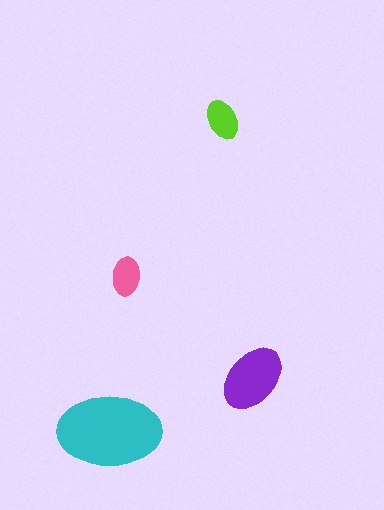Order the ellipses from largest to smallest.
the cyan one, the purple one, the lime one, the pink one.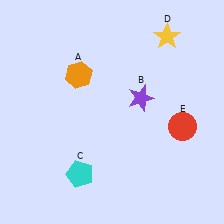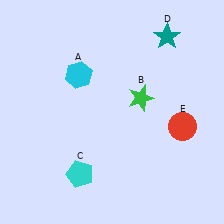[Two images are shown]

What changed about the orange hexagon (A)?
In Image 1, A is orange. In Image 2, it changed to cyan.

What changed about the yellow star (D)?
In Image 1, D is yellow. In Image 2, it changed to teal.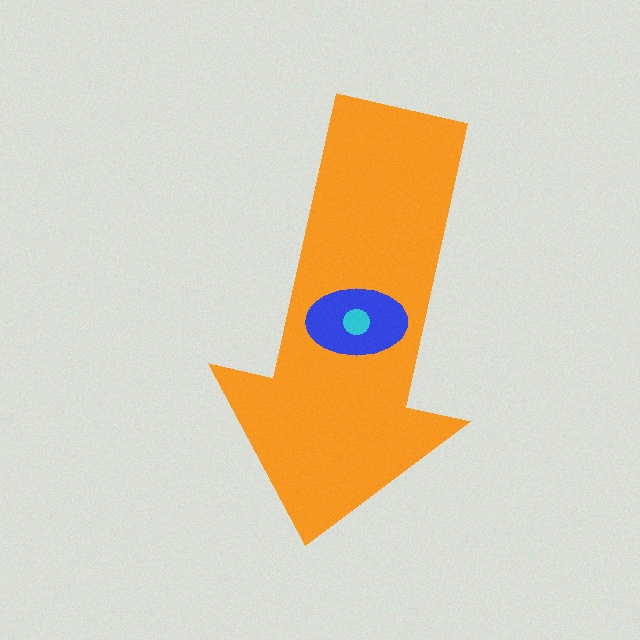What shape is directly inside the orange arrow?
The blue ellipse.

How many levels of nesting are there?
3.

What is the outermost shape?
The orange arrow.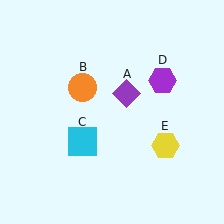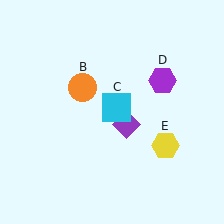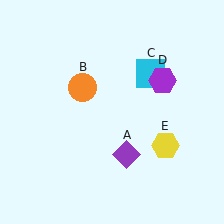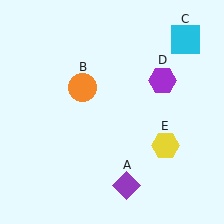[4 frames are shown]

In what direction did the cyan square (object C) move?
The cyan square (object C) moved up and to the right.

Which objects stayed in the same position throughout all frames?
Orange circle (object B) and purple hexagon (object D) and yellow hexagon (object E) remained stationary.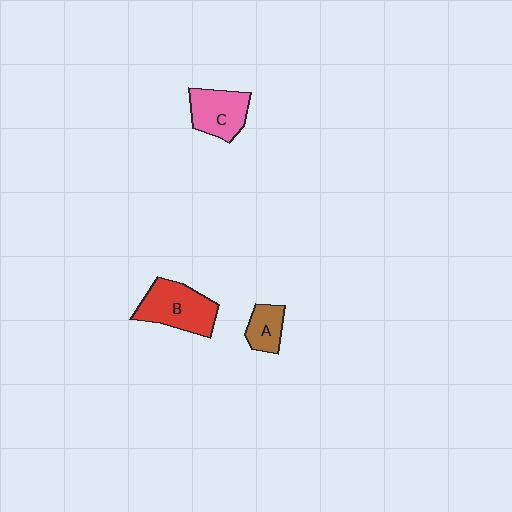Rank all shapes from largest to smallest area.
From largest to smallest: B (red), C (pink), A (brown).